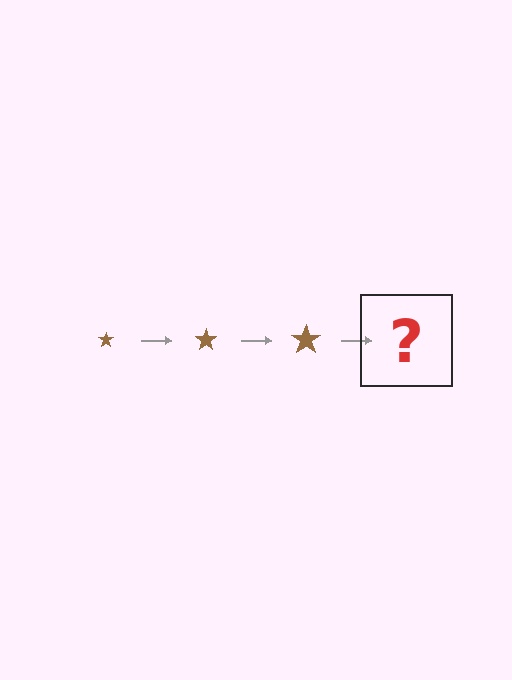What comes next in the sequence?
The next element should be a brown star, larger than the previous one.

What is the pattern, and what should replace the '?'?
The pattern is that the star gets progressively larger each step. The '?' should be a brown star, larger than the previous one.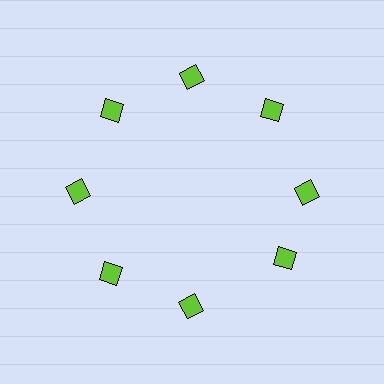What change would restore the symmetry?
The symmetry would be restored by rotating it back into even spacing with its neighbors so that all 8 diamonds sit at equal angles and equal distance from the center.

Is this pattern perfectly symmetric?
No. The 8 lime diamonds are arranged in a ring, but one element near the 4 o'clock position is rotated out of alignment along the ring, breaking the 8-fold rotational symmetry.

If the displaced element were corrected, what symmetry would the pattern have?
It would have 8-fold rotational symmetry — the pattern would map onto itself every 45 degrees.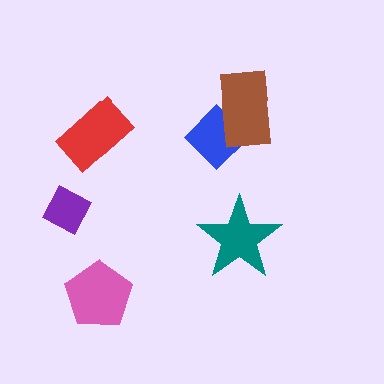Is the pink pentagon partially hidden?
No, no other shape covers it.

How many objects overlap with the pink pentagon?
0 objects overlap with the pink pentagon.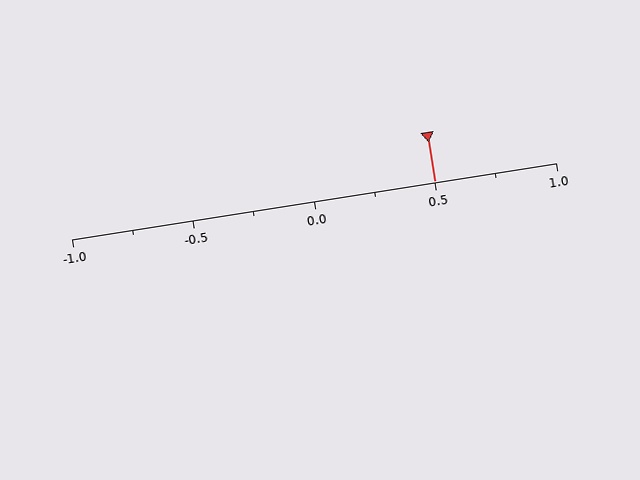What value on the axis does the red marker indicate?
The marker indicates approximately 0.5.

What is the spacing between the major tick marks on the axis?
The major ticks are spaced 0.5 apart.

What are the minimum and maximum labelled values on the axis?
The axis runs from -1.0 to 1.0.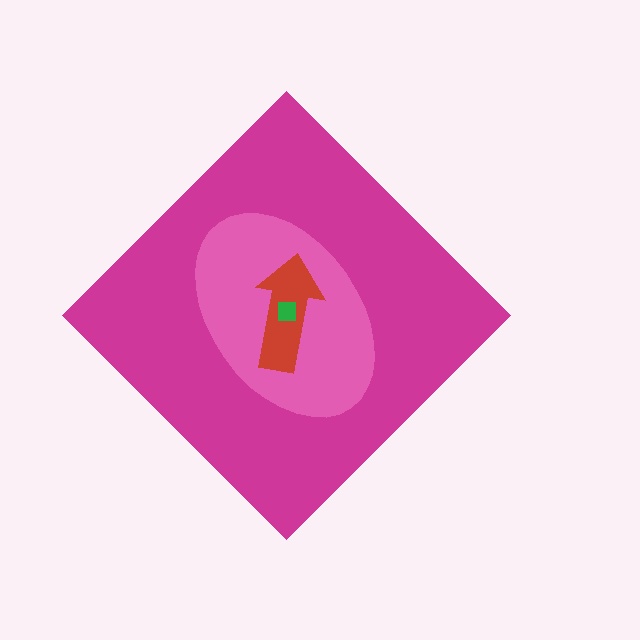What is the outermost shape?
The magenta diamond.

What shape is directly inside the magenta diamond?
The pink ellipse.